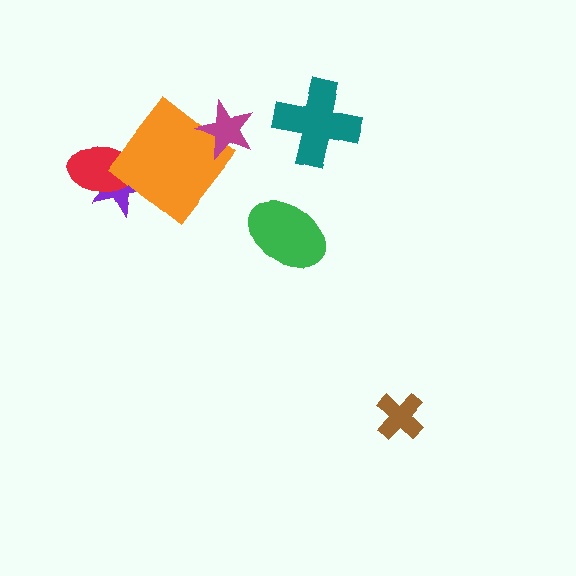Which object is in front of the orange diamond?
The magenta star is in front of the orange diamond.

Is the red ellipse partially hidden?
Yes, it is partially covered by another shape.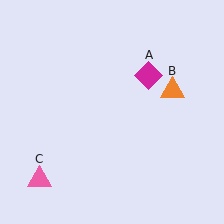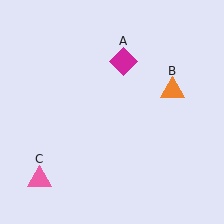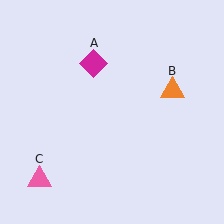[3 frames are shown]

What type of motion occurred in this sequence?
The magenta diamond (object A) rotated counterclockwise around the center of the scene.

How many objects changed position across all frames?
1 object changed position: magenta diamond (object A).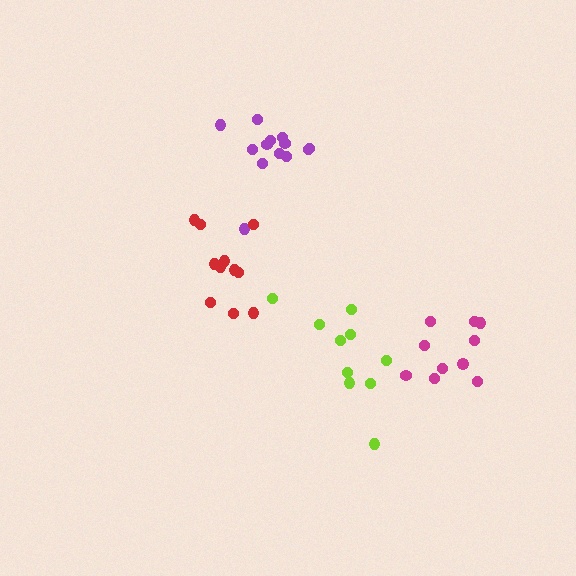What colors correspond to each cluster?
The clusters are colored: purple, red, magenta, lime.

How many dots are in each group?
Group 1: 13 dots, Group 2: 11 dots, Group 3: 10 dots, Group 4: 10 dots (44 total).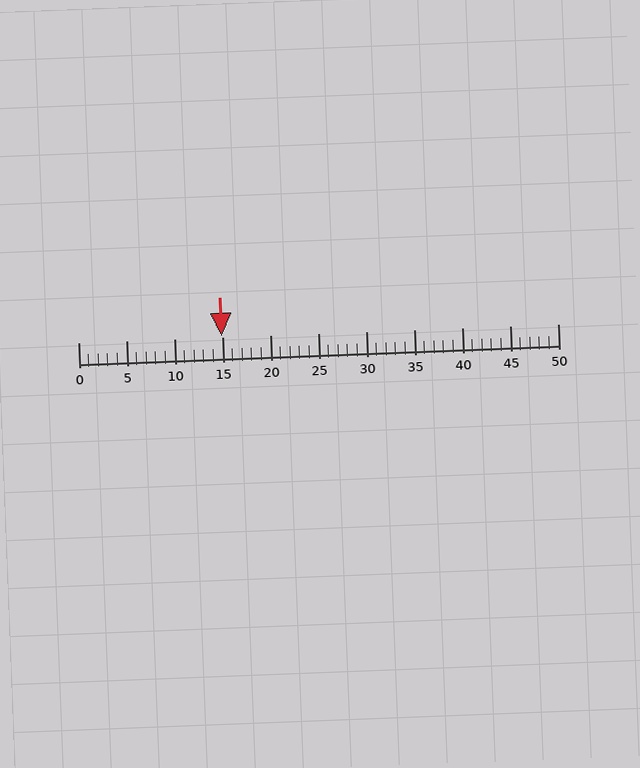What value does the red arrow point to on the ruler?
The red arrow points to approximately 15.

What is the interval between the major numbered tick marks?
The major tick marks are spaced 5 units apart.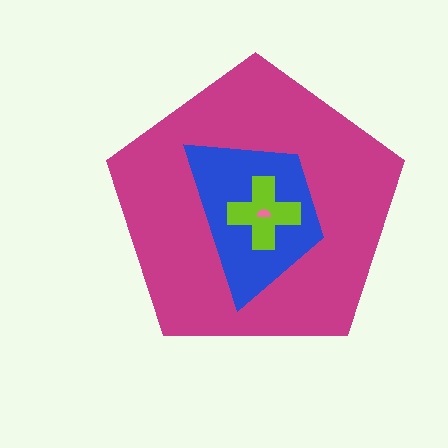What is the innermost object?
The pink semicircle.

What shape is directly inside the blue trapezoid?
The lime cross.